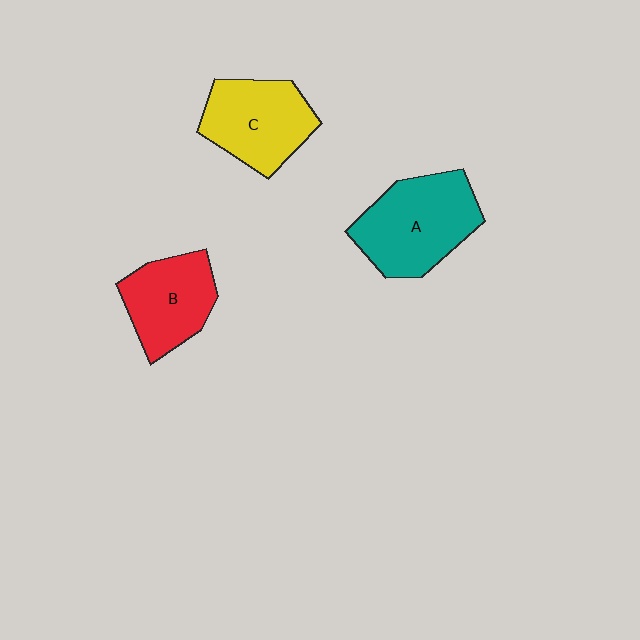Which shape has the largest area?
Shape A (teal).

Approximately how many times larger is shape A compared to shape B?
Approximately 1.3 times.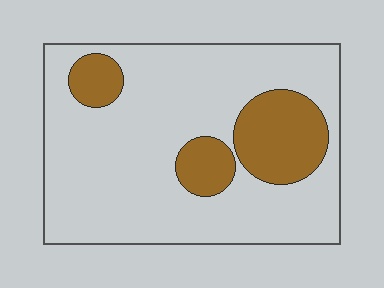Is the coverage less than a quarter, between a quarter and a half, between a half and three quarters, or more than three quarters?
Less than a quarter.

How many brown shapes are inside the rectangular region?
3.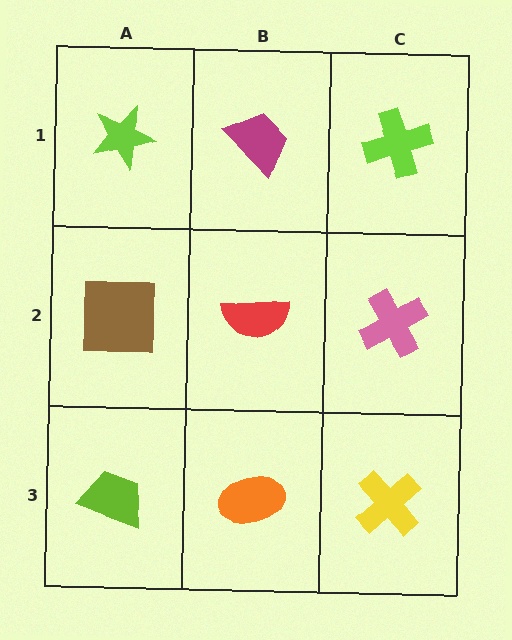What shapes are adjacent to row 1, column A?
A brown square (row 2, column A), a magenta trapezoid (row 1, column B).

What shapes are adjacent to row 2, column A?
A lime star (row 1, column A), a lime trapezoid (row 3, column A), a red semicircle (row 2, column B).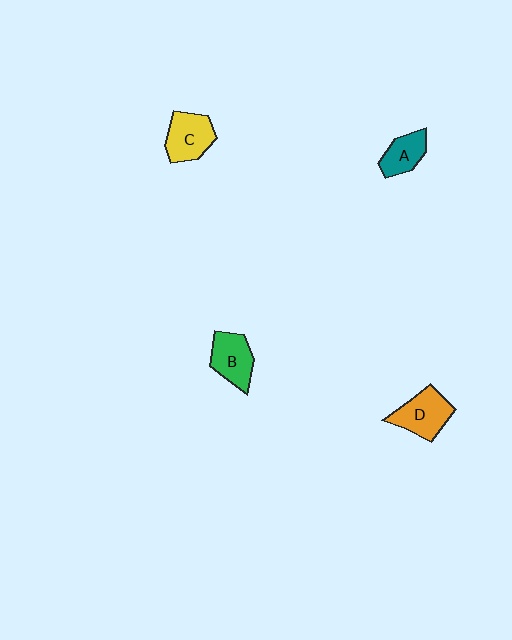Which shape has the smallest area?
Shape A (teal).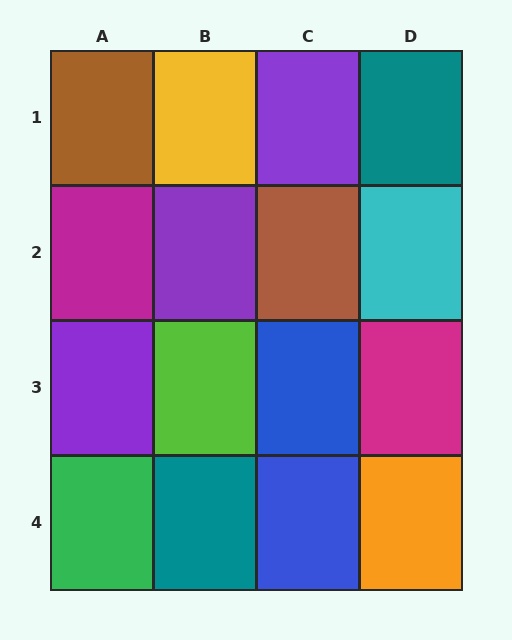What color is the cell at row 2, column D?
Cyan.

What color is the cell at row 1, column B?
Yellow.